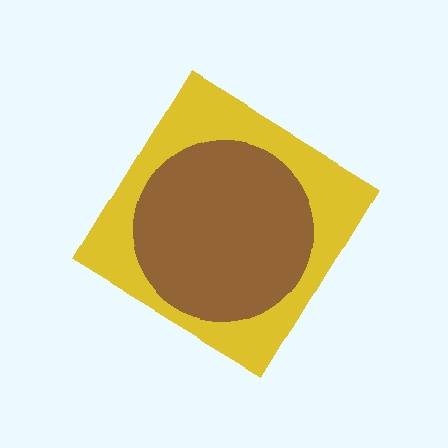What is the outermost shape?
The yellow diamond.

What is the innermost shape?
The brown circle.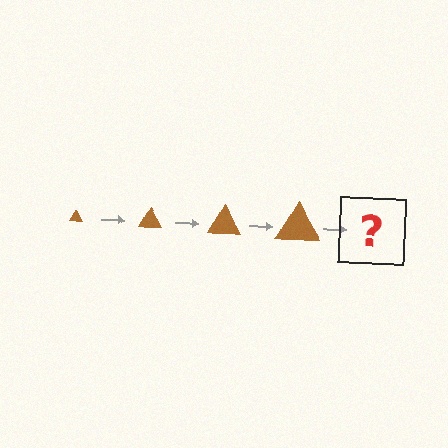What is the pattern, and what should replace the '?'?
The pattern is that the triangle gets progressively larger each step. The '?' should be a brown triangle, larger than the previous one.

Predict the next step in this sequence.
The next step is a brown triangle, larger than the previous one.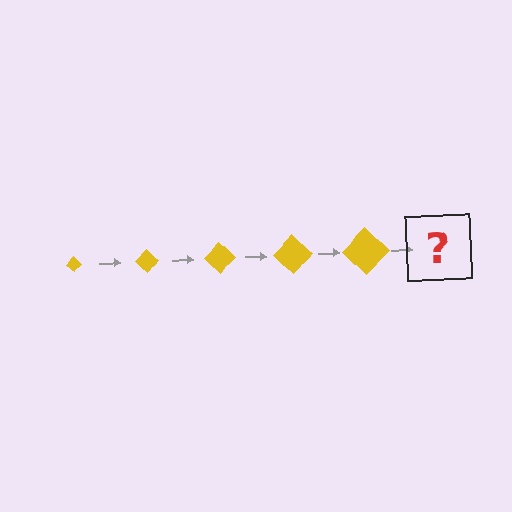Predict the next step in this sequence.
The next step is a yellow diamond, larger than the previous one.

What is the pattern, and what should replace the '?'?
The pattern is that the diamond gets progressively larger each step. The '?' should be a yellow diamond, larger than the previous one.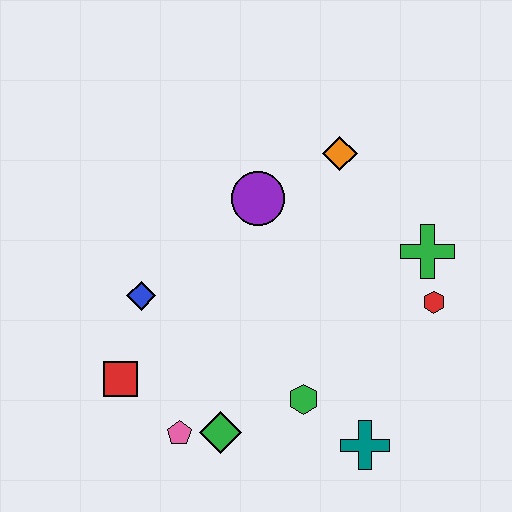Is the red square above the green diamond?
Yes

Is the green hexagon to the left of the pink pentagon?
No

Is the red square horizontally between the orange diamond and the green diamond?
No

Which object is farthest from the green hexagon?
The orange diamond is farthest from the green hexagon.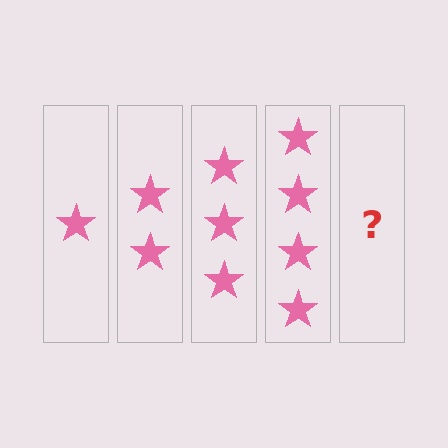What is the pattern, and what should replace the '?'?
The pattern is that each step adds one more star. The '?' should be 5 stars.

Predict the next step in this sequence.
The next step is 5 stars.